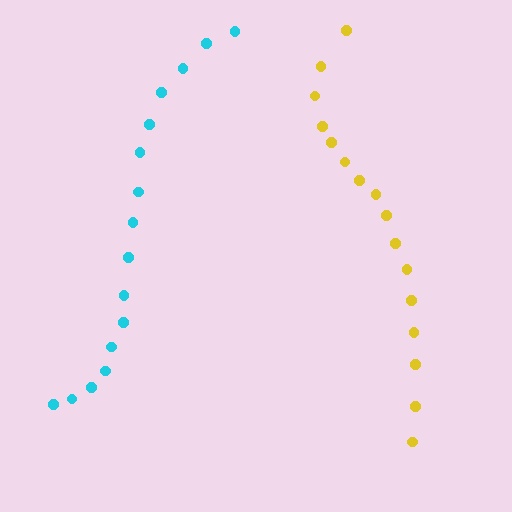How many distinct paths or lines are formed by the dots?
There are 2 distinct paths.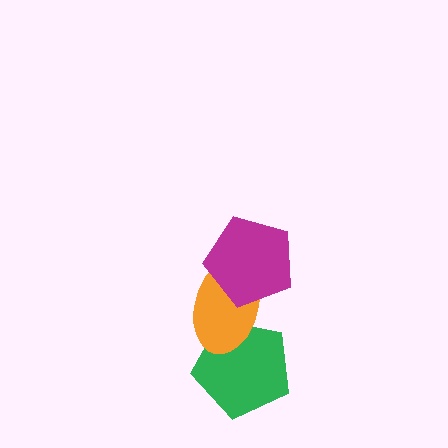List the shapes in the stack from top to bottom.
From top to bottom: the magenta pentagon, the orange ellipse, the green pentagon.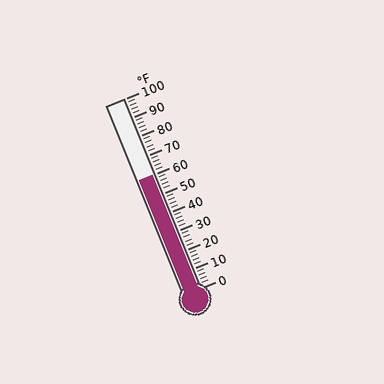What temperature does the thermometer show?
The thermometer shows approximately 60°F.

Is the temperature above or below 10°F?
The temperature is above 10°F.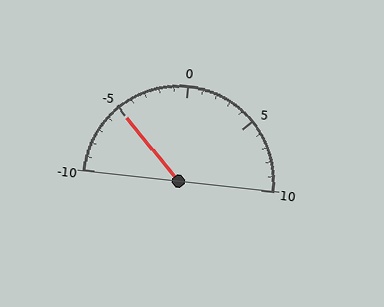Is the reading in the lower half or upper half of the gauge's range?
The reading is in the lower half of the range (-10 to 10).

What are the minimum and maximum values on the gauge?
The gauge ranges from -10 to 10.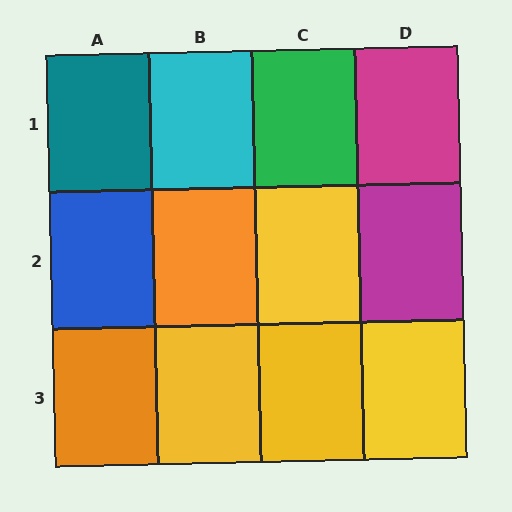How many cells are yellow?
4 cells are yellow.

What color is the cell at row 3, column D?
Yellow.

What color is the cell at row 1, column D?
Magenta.